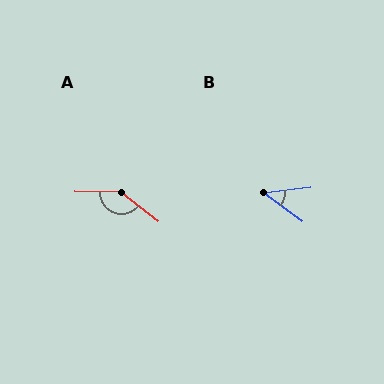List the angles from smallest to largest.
B (43°), A (143°).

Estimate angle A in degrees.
Approximately 143 degrees.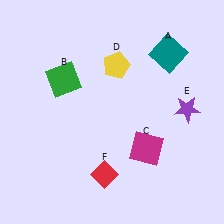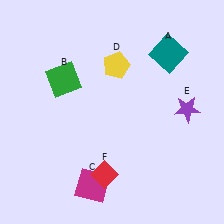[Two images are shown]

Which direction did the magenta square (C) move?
The magenta square (C) moved left.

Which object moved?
The magenta square (C) moved left.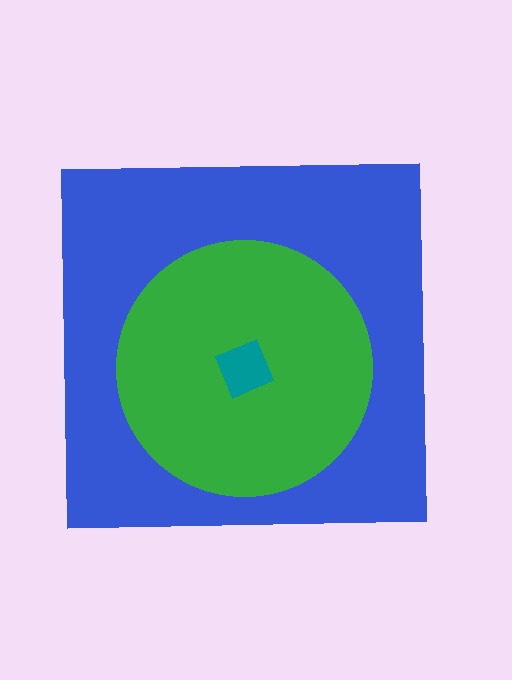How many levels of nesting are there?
3.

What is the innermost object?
The teal diamond.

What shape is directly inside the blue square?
The green circle.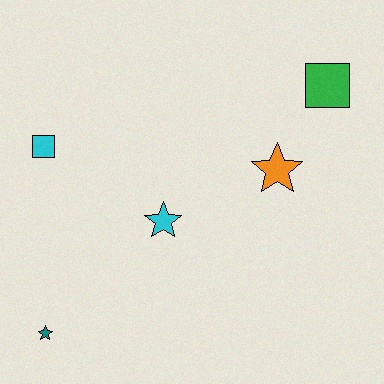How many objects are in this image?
There are 5 objects.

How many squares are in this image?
There are 2 squares.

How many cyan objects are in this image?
There are 2 cyan objects.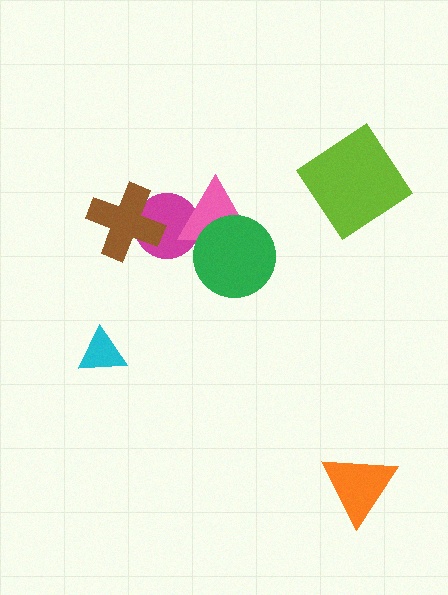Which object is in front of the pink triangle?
The green circle is in front of the pink triangle.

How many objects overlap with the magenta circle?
2 objects overlap with the magenta circle.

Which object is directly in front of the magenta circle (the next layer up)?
The brown cross is directly in front of the magenta circle.